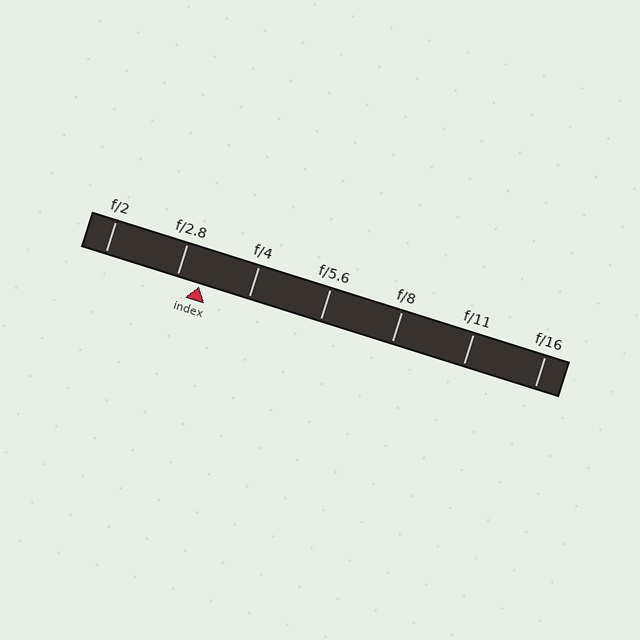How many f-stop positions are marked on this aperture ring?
There are 7 f-stop positions marked.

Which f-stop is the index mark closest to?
The index mark is closest to f/2.8.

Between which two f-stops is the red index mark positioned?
The index mark is between f/2.8 and f/4.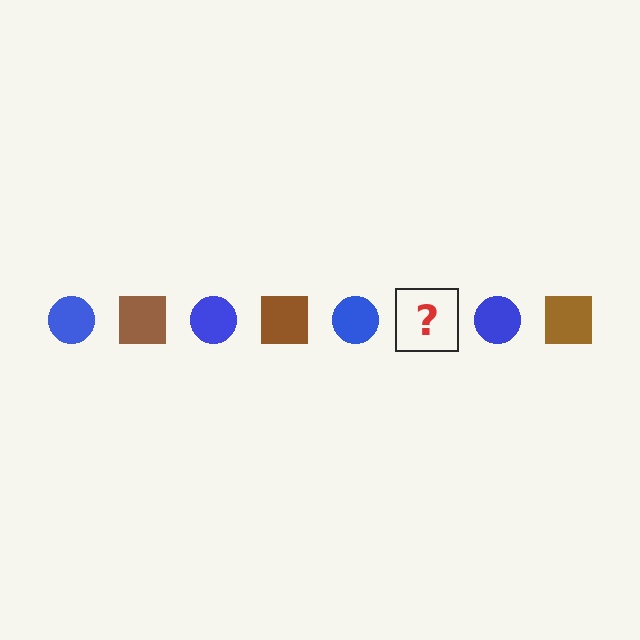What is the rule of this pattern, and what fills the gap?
The rule is that the pattern alternates between blue circle and brown square. The gap should be filled with a brown square.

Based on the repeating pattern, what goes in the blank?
The blank should be a brown square.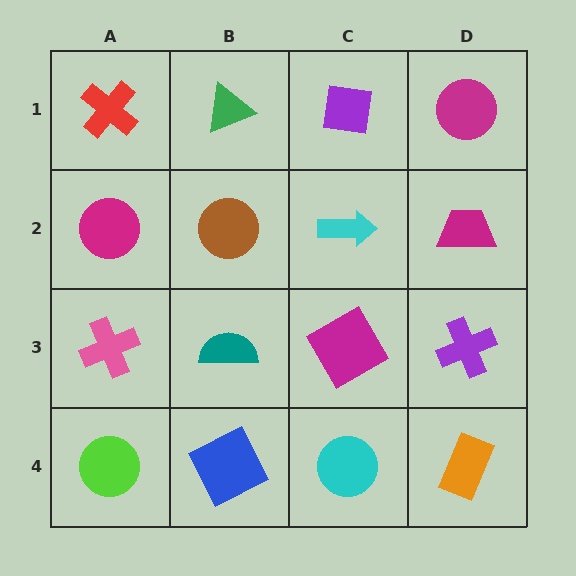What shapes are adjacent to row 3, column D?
A magenta trapezoid (row 2, column D), an orange rectangle (row 4, column D), a magenta square (row 3, column C).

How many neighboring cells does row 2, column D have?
3.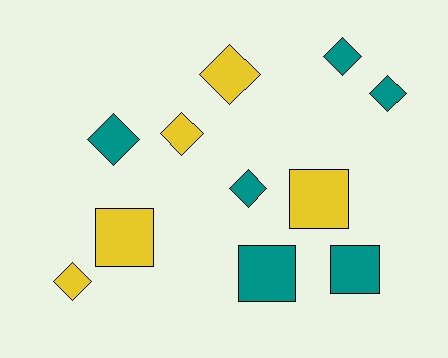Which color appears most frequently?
Teal, with 6 objects.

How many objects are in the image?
There are 11 objects.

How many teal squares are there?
There are 2 teal squares.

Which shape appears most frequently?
Diamond, with 7 objects.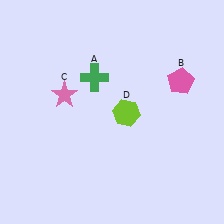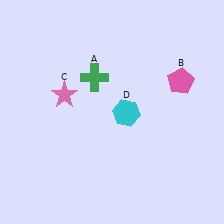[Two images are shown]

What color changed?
The hexagon (D) changed from lime in Image 1 to cyan in Image 2.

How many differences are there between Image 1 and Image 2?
There is 1 difference between the two images.